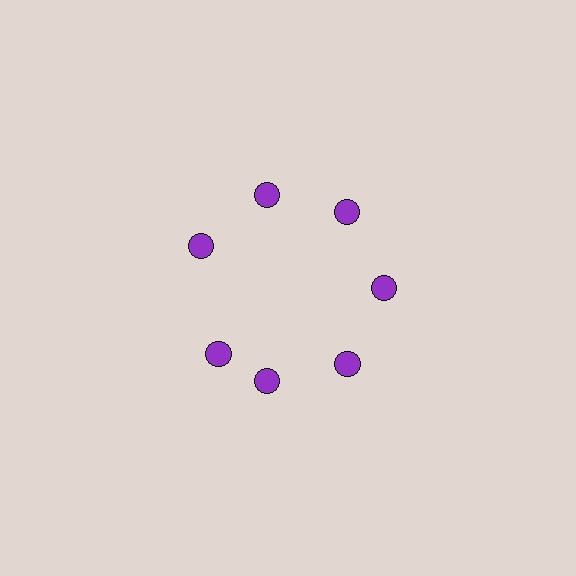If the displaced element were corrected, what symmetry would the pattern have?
It would have 7-fold rotational symmetry — the pattern would map onto itself every 51 degrees.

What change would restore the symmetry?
The symmetry would be restored by rotating it back into even spacing with its neighbors so that all 7 circles sit at equal angles and equal distance from the center.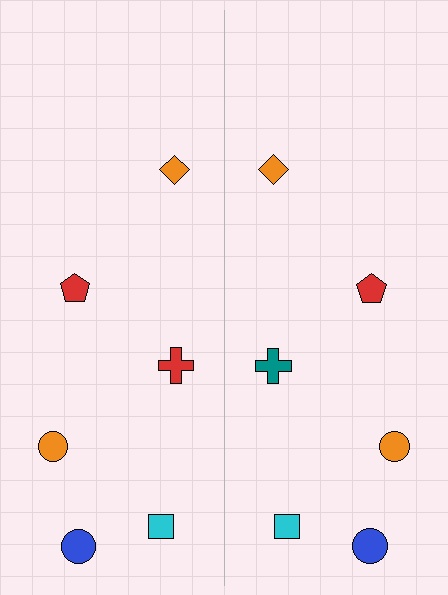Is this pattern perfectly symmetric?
No, the pattern is not perfectly symmetric. The teal cross on the right side breaks the symmetry — its mirror counterpart is red.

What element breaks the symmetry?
The teal cross on the right side breaks the symmetry — its mirror counterpart is red.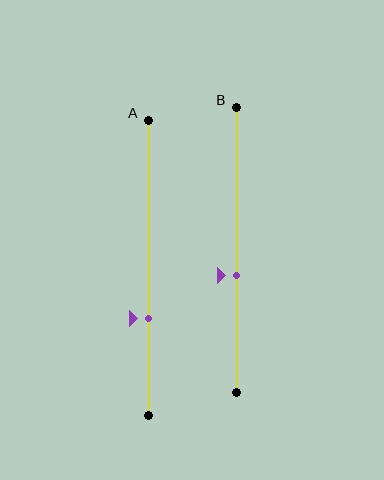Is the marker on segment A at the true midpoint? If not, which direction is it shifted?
No, the marker on segment A is shifted downward by about 17% of the segment length.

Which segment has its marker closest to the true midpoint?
Segment B has its marker closest to the true midpoint.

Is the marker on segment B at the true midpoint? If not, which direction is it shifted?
No, the marker on segment B is shifted downward by about 9% of the segment length.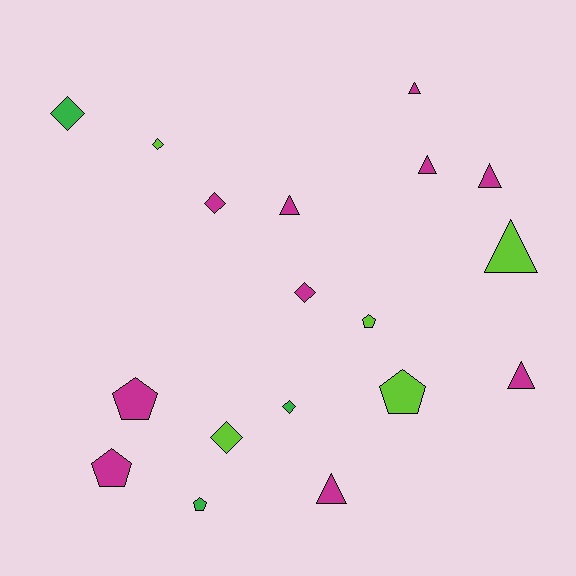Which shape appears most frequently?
Triangle, with 7 objects.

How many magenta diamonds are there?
There are 2 magenta diamonds.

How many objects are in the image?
There are 18 objects.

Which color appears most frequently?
Magenta, with 10 objects.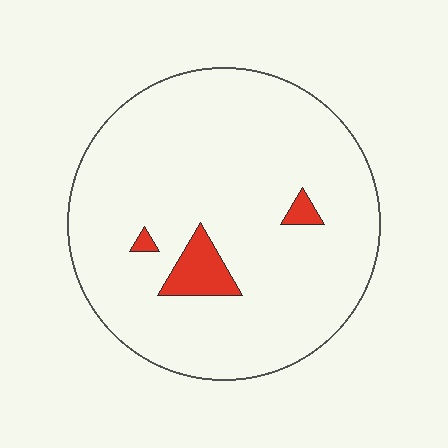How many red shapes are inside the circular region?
3.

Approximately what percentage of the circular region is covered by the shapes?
Approximately 5%.